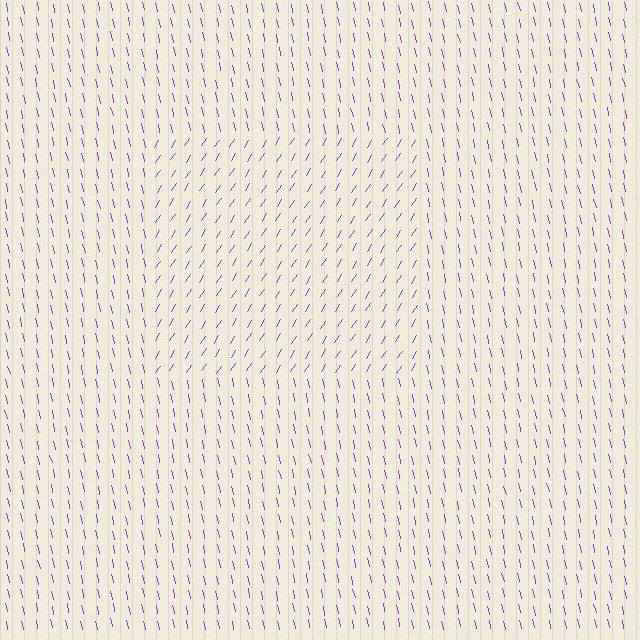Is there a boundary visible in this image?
Yes, there is a texture boundary formed by a change in line orientation.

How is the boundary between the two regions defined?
The boundary is defined purely by a change in line orientation (approximately 45 degrees difference). All lines are the same color and thickness.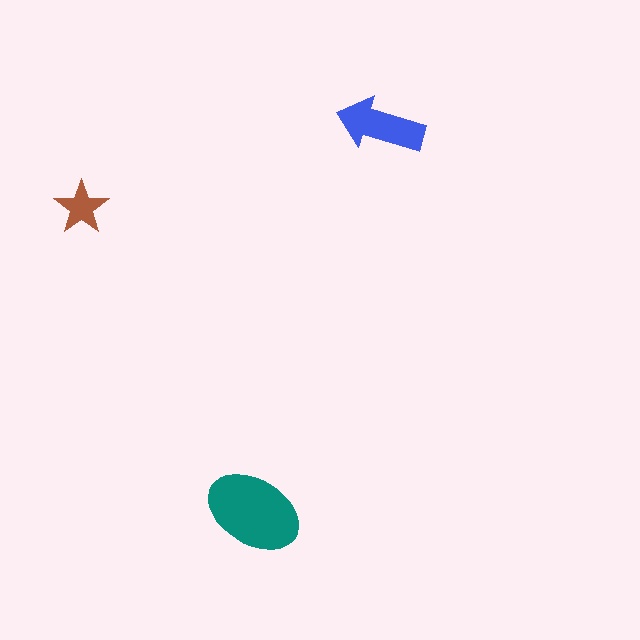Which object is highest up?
The blue arrow is topmost.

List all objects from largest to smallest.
The teal ellipse, the blue arrow, the brown star.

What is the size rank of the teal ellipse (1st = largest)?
1st.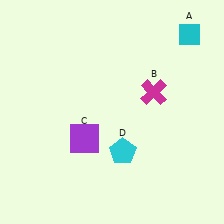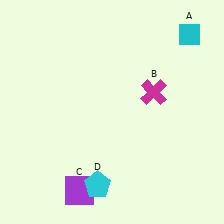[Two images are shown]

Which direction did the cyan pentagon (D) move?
The cyan pentagon (D) moved down.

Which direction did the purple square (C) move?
The purple square (C) moved down.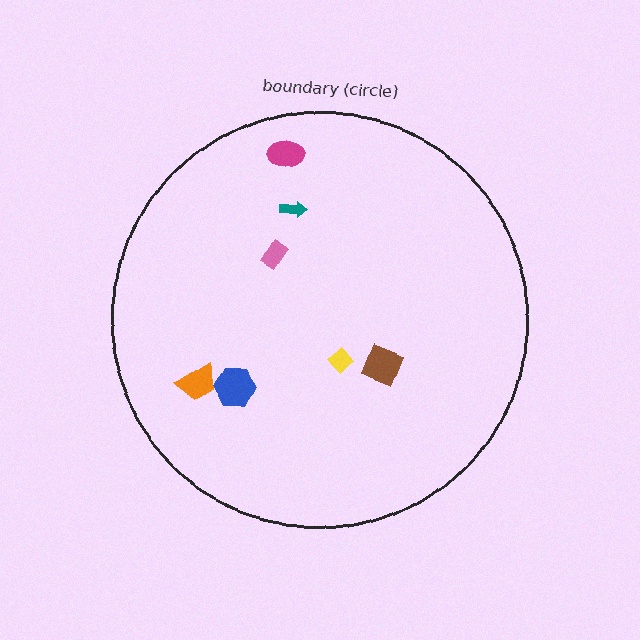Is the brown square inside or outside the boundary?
Inside.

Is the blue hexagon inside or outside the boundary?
Inside.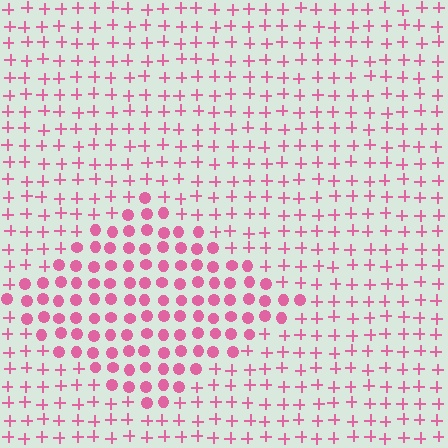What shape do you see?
I see a diamond.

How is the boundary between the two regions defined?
The boundary is defined by a change in element shape: circles inside vs. plus signs outside. All elements share the same color and spacing.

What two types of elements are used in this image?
The image uses circles inside the diamond region and plus signs outside it.